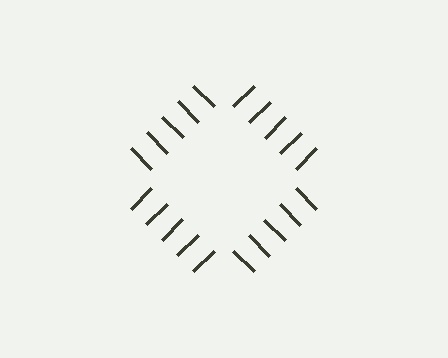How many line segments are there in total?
20 — 5 along each of the 4 edges.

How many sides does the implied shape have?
4 sides — the line-ends trace a square.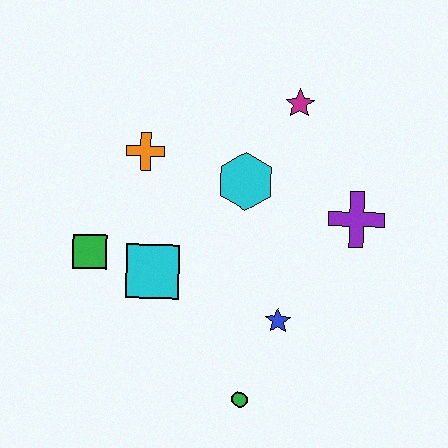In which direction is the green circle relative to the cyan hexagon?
The green circle is below the cyan hexagon.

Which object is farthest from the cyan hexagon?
The green circle is farthest from the cyan hexagon.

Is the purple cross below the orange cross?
Yes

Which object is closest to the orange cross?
The cyan hexagon is closest to the orange cross.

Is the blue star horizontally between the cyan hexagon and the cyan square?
No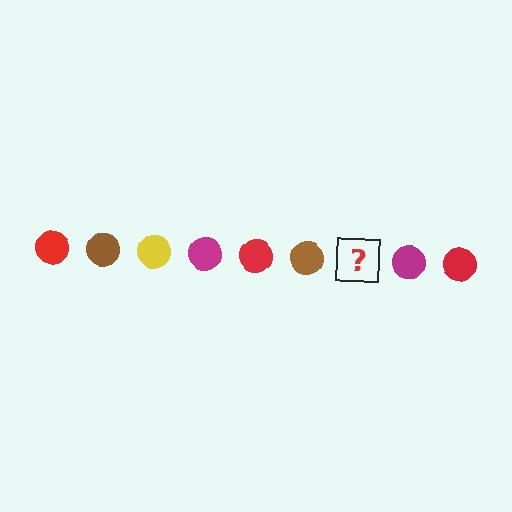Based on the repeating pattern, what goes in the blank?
The blank should be a yellow circle.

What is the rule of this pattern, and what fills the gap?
The rule is that the pattern cycles through red, brown, yellow, magenta circles. The gap should be filled with a yellow circle.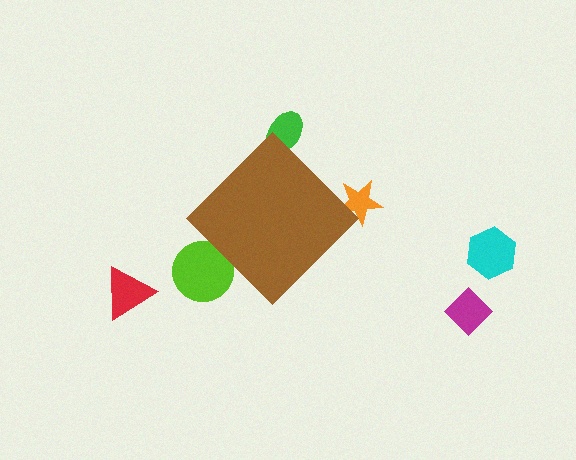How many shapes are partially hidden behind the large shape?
3 shapes are partially hidden.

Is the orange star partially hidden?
Yes, the orange star is partially hidden behind the brown diamond.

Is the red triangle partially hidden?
No, the red triangle is fully visible.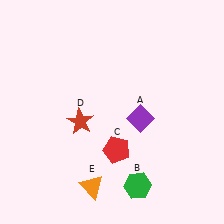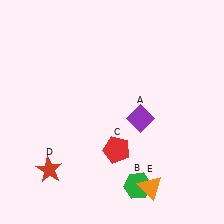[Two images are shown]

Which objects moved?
The objects that moved are: the red star (D), the orange triangle (E).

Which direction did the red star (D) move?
The red star (D) moved down.